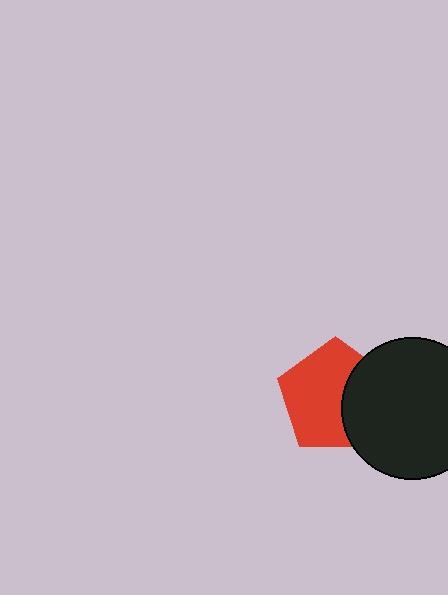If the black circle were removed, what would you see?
You would see the complete red pentagon.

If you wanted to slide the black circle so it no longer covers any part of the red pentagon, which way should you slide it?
Slide it right — that is the most direct way to separate the two shapes.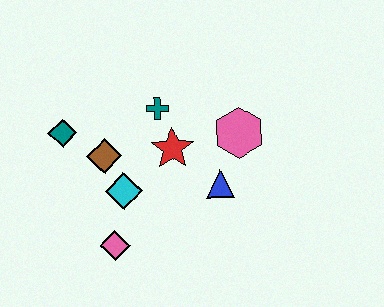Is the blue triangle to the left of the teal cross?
No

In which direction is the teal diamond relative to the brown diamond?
The teal diamond is to the left of the brown diamond.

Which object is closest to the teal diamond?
The brown diamond is closest to the teal diamond.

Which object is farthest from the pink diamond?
The pink hexagon is farthest from the pink diamond.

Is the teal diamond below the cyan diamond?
No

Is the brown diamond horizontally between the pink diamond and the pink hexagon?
No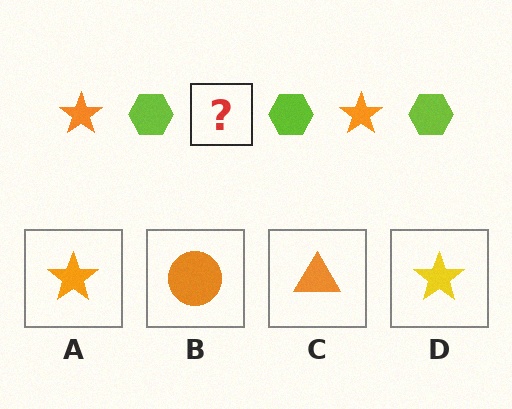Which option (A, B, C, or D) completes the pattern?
A.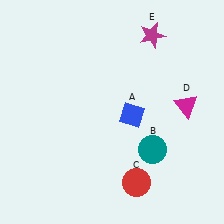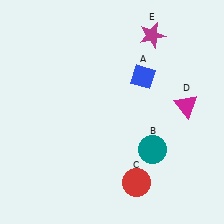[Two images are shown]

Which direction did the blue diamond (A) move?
The blue diamond (A) moved up.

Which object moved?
The blue diamond (A) moved up.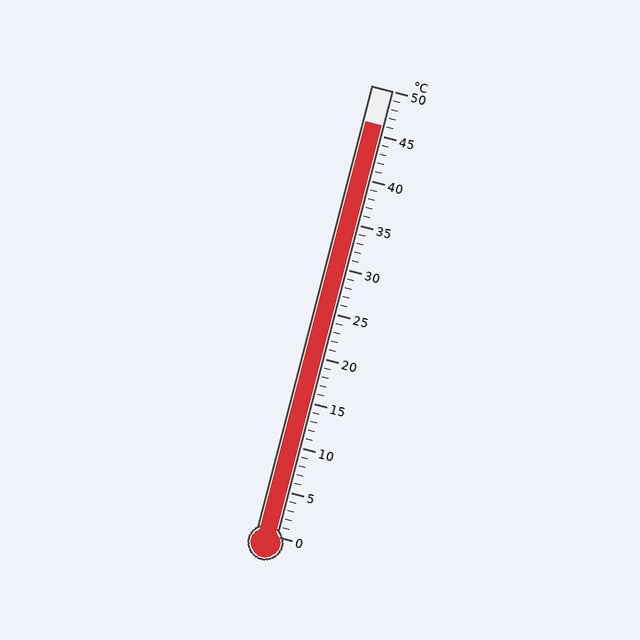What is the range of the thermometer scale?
The thermometer scale ranges from 0°C to 50°C.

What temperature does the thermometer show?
The thermometer shows approximately 46°C.